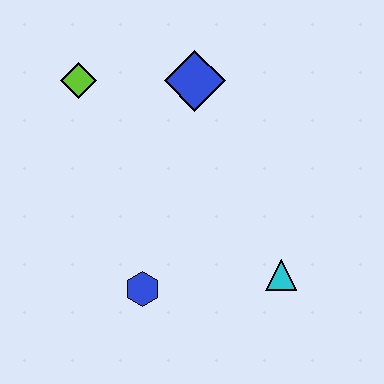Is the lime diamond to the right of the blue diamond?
No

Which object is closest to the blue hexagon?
The cyan triangle is closest to the blue hexagon.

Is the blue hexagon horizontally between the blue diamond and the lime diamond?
Yes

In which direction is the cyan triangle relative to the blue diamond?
The cyan triangle is below the blue diamond.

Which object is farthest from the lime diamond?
The cyan triangle is farthest from the lime diamond.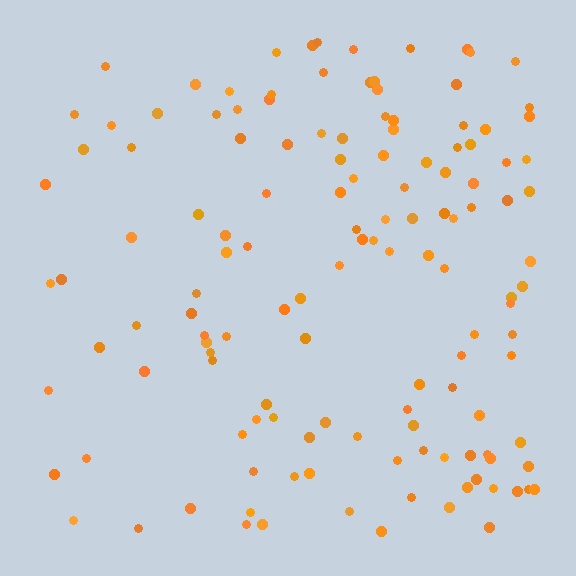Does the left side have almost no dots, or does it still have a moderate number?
Still a moderate number, just noticeably fewer than the right.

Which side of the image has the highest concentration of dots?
The right.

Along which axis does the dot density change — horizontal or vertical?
Horizontal.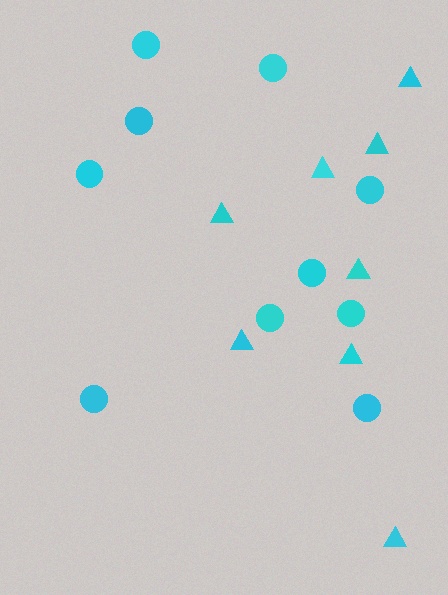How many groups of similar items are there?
There are 2 groups: one group of triangles (8) and one group of circles (10).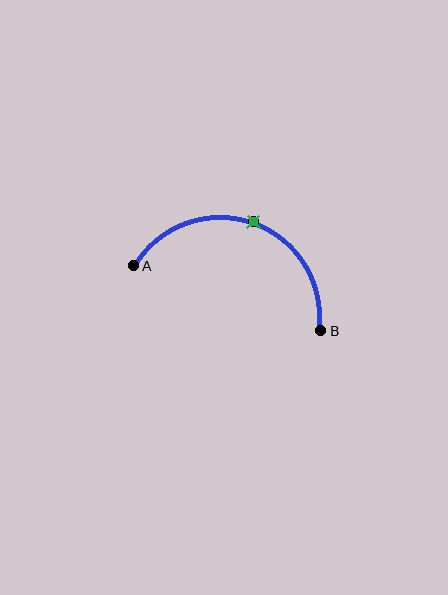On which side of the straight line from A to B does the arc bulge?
The arc bulges above the straight line connecting A and B.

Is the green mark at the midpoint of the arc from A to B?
Yes. The green mark lies on the arc at equal arc-length from both A and B — it is the arc midpoint.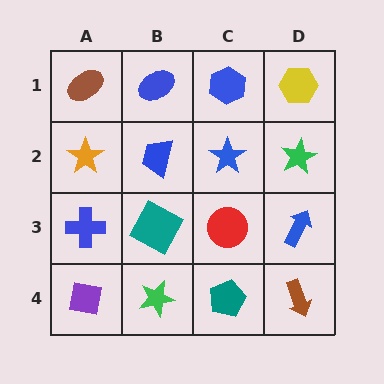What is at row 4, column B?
A green star.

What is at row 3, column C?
A red circle.